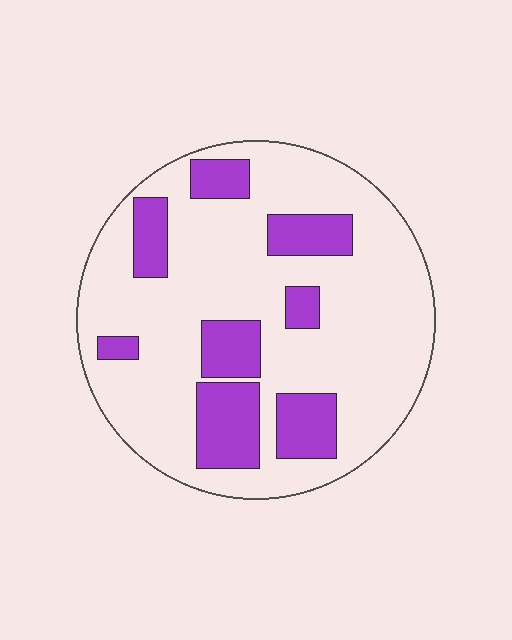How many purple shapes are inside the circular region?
8.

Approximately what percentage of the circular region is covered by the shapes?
Approximately 25%.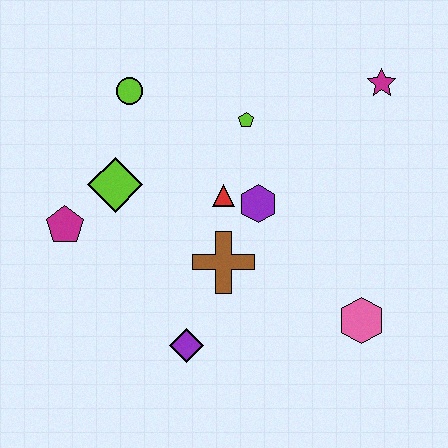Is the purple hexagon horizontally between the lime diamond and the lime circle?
No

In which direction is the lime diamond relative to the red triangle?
The lime diamond is to the left of the red triangle.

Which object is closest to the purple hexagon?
The red triangle is closest to the purple hexagon.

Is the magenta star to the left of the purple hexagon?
No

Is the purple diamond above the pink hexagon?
No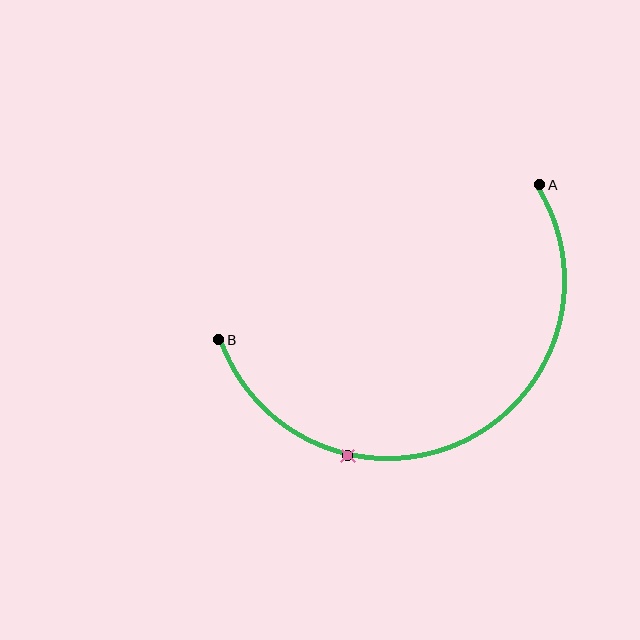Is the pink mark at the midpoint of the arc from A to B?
No. The pink mark lies on the arc but is closer to endpoint B. The arc midpoint would be at the point on the curve equidistant along the arc from both A and B.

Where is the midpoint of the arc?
The arc midpoint is the point on the curve farthest from the straight line joining A and B. It sits below that line.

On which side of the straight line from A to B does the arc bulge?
The arc bulges below the straight line connecting A and B.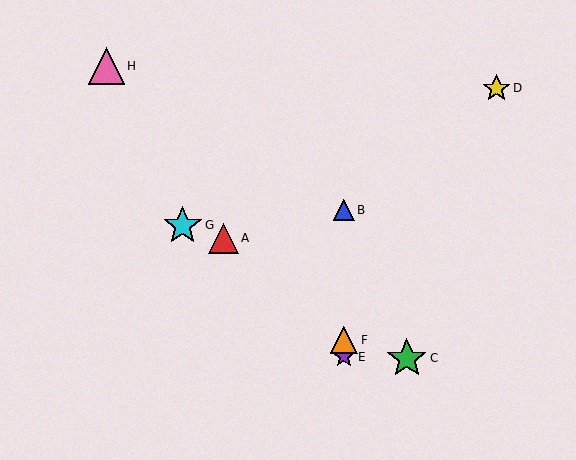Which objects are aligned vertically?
Objects B, E, F are aligned vertically.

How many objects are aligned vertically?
3 objects (B, E, F) are aligned vertically.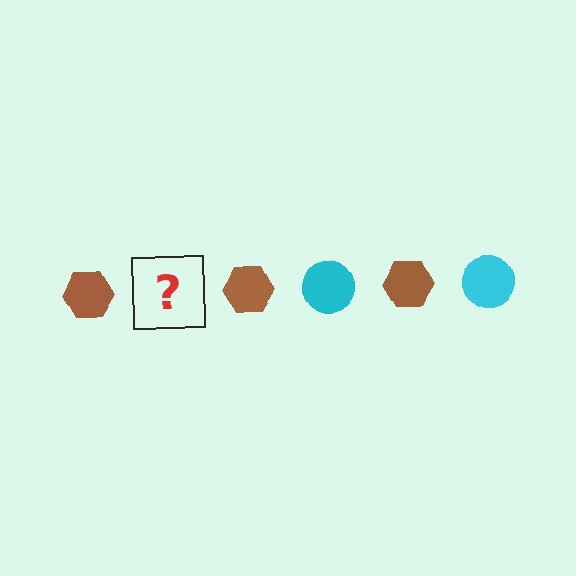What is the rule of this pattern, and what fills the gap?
The rule is that the pattern alternates between brown hexagon and cyan circle. The gap should be filled with a cyan circle.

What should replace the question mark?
The question mark should be replaced with a cyan circle.